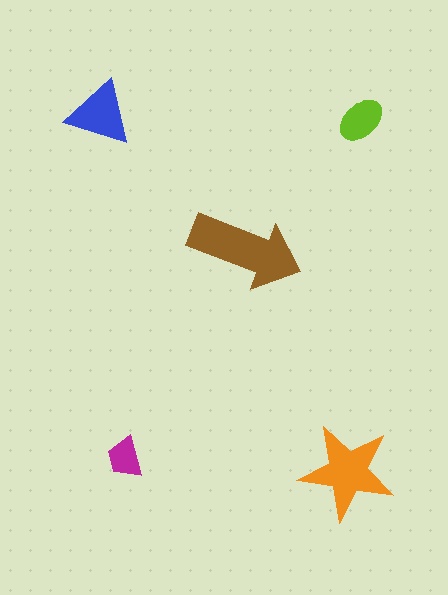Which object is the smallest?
The magenta trapezoid.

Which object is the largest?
The brown arrow.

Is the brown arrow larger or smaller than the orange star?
Larger.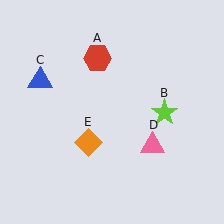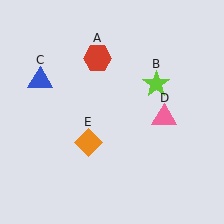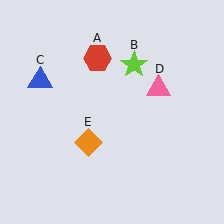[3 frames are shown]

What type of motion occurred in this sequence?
The lime star (object B), pink triangle (object D) rotated counterclockwise around the center of the scene.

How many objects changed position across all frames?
2 objects changed position: lime star (object B), pink triangle (object D).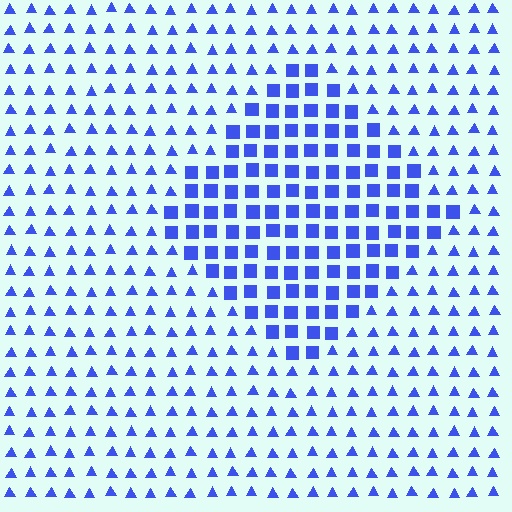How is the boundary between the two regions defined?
The boundary is defined by a change in element shape: squares inside vs. triangles outside. All elements share the same color and spacing.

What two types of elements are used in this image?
The image uses squares inside the diamond region and triangles outside it.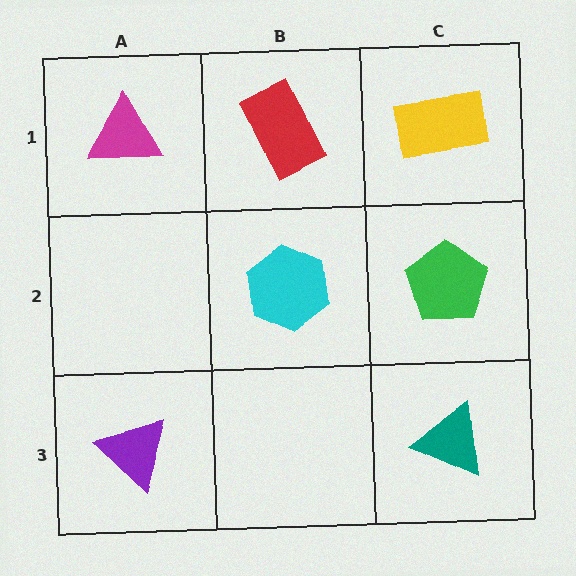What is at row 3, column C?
A teal triangle.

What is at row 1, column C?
A yellow rectangle.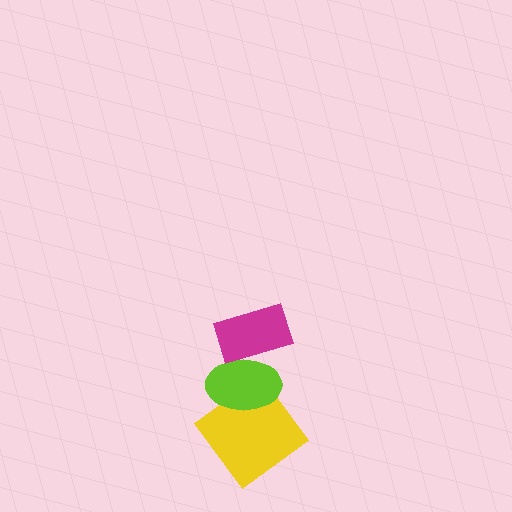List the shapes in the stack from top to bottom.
From top to bottom: the magenta rectangle, the lime ellipse, the yellow diamond.